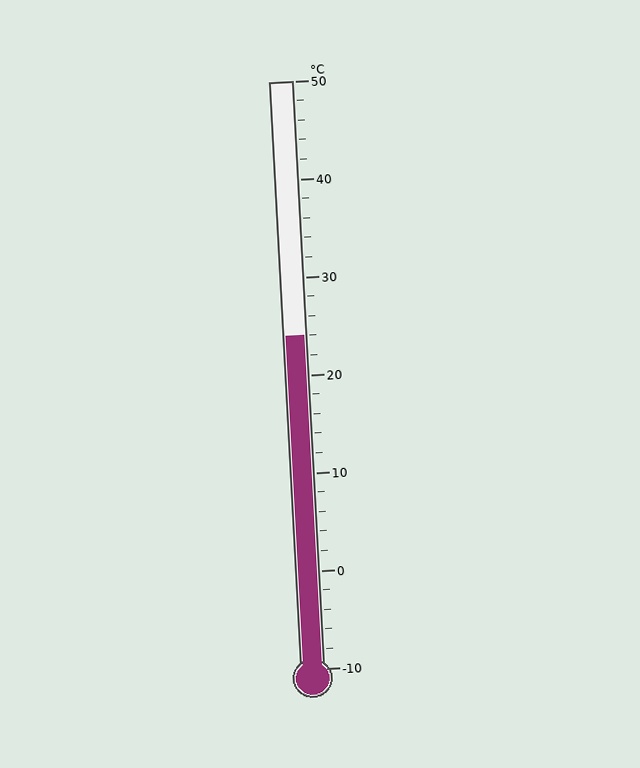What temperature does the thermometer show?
The thermometer shows approximately 24°C.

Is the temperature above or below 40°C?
The temperature is below 40°C.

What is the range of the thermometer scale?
The thermometer scale ranges from -10°C to 50°C.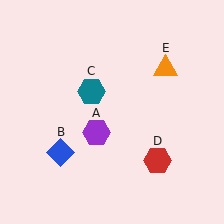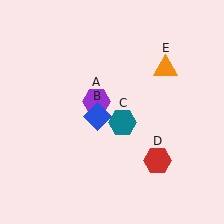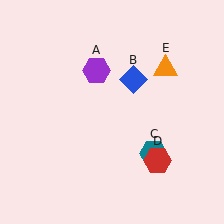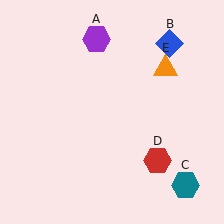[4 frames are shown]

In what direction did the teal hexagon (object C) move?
The teal hexagon (object C) moved down and to the right.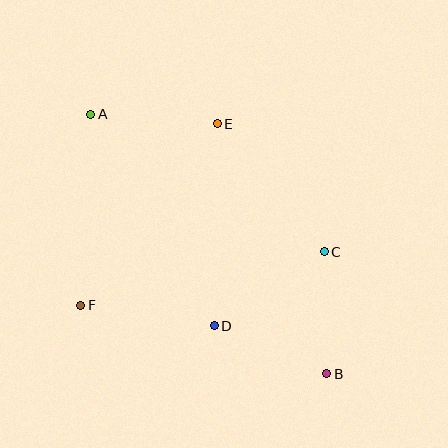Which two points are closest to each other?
Points B and C are closest to each other.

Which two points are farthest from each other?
Points A and B are farthest from each other.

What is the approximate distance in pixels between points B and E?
The distance between B and E is approximately 273 pixels.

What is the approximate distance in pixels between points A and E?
The distance between A and E is approximately 127 pixels.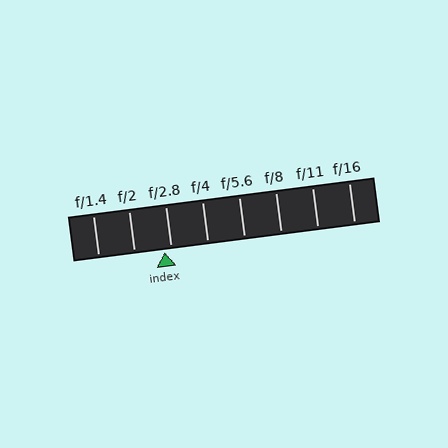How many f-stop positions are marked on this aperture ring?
There are 8 f-stop positions marked.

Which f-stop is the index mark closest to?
The index mark is closest to f/2.8.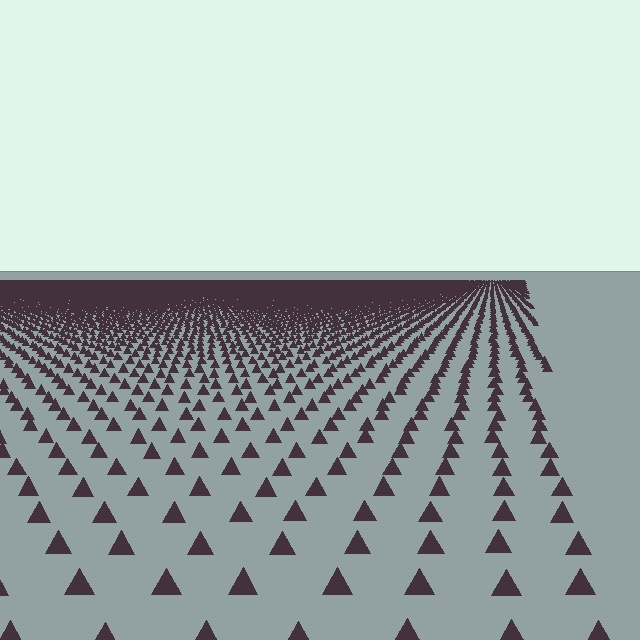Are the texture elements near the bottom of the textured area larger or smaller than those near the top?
Larger. Near the bottom, elements are closer to the viewer and appear at a bigger on-screen size.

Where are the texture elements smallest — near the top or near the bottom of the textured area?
Near the top.